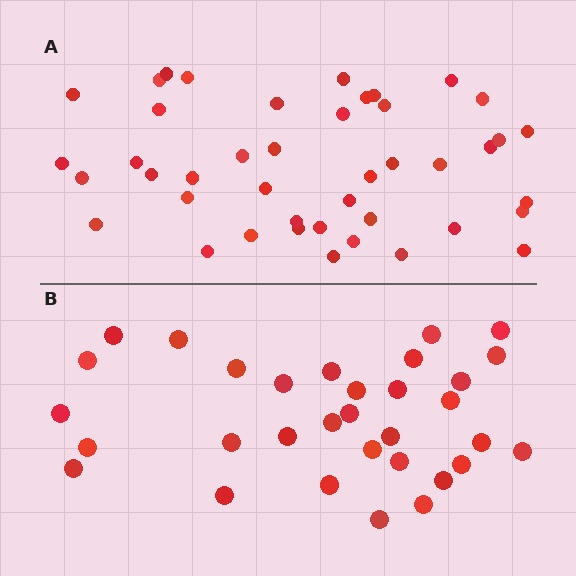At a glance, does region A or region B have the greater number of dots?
Region A (the top region) has more dots.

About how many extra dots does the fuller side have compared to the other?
Region A has roughly 12 or so more dots than region B.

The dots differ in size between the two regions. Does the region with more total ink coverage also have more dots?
No. Region B has more total ink coverage because its dots are larger, but region A actually contains more individual dots. Total area can be misleading — the number of items is what matters here.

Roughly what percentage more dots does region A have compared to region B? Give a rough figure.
About 35% more.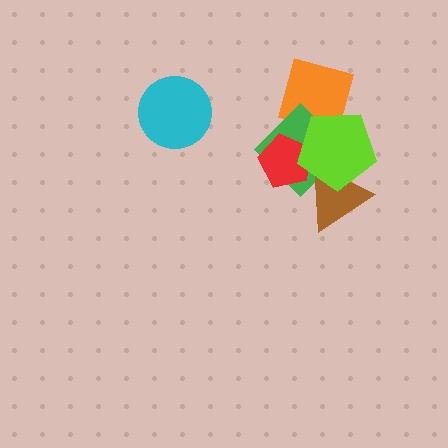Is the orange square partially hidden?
Yes, it is partially covered by another shape.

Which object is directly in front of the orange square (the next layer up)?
The green diamond is directly in front of the orange square.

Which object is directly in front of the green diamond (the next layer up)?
The red pentagon is directly in front of the green diamond.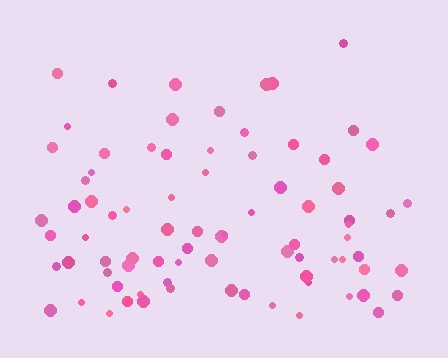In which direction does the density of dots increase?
From top to bottom, with the bottom side densest.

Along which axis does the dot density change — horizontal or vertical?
Vertical.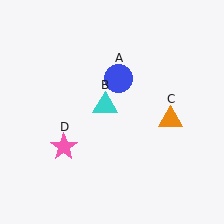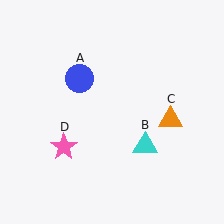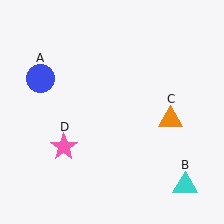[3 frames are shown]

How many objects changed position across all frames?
2 objects changed position: blue circle (object A), cyan triangle (object B).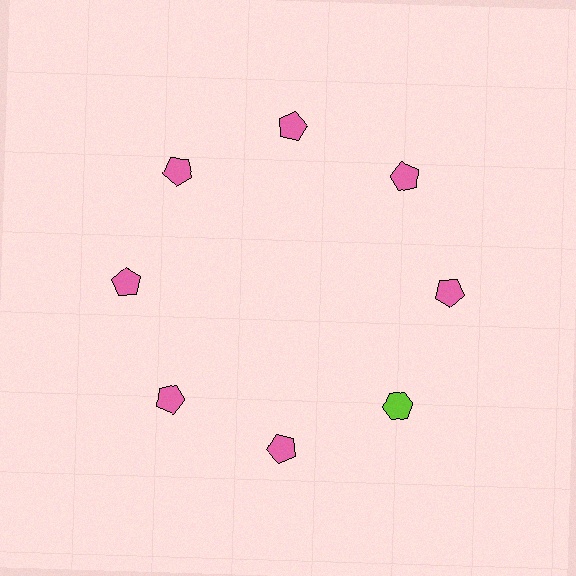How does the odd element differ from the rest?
It differs in both color (lime instead of pink) and shape (hexagon instead of pentagon).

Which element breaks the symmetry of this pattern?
The lime hexagon at roughly the 4 o'clock position breaks the symmetry. All other shapes are pink pentagons.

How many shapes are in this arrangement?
There are 8 shapes arranged in a ring pattern.